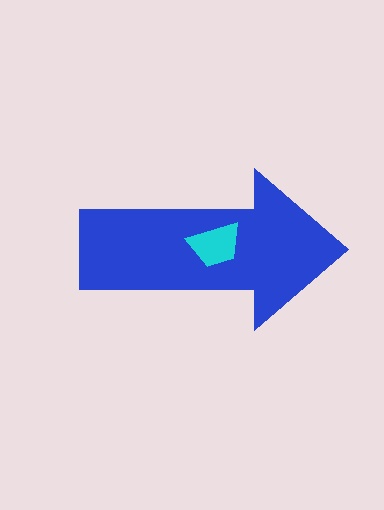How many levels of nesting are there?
2.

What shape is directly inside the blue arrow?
The cyan trapezoid.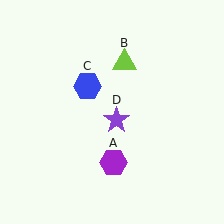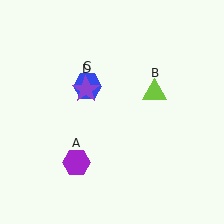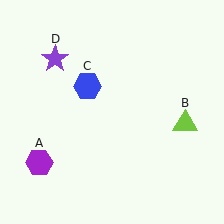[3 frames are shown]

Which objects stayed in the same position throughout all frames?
Blue hexagon (object C) remained stationary.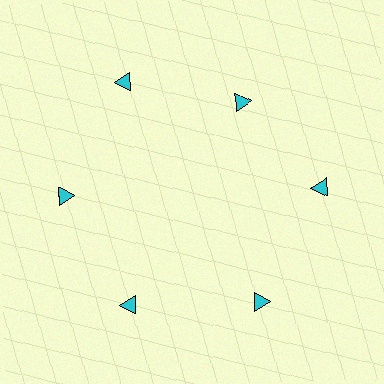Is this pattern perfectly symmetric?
No. The 6 cyan triangles are arranged in a ring, but one element near the 1 o'clock position is pulled inward toward the center, breaking the 6-fold rotational symmetry.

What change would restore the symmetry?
The symmetry would be restored by moving it outward, back onto the ring so that all 6 triangles sit at equal angles and equal distance from the center.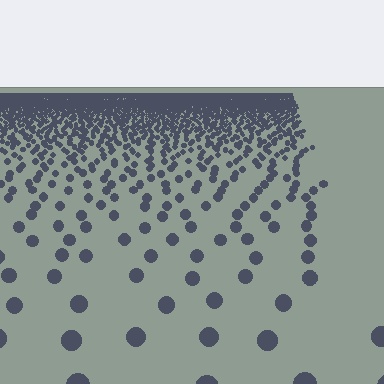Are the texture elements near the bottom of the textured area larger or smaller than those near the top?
Larger. Near the bottom, elements are closer to the viewer and appear at a bigger on-screen size.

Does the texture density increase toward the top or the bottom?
Density increases toward the top.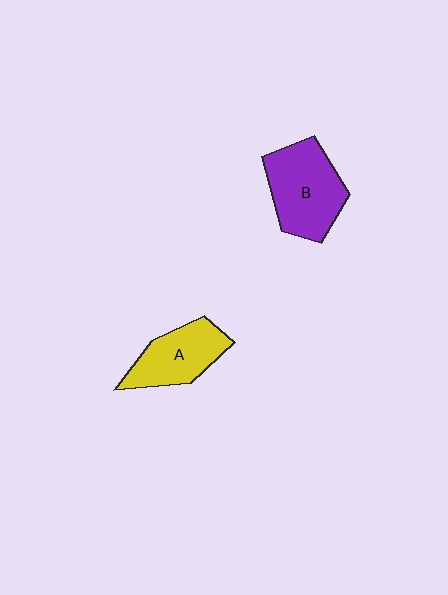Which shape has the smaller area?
Shape A (yellow).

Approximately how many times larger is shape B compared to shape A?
Approximately 1.3 times.